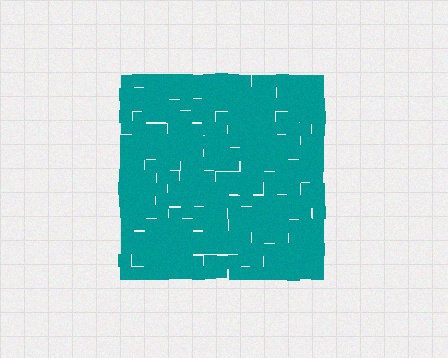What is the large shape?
The large shape is a square.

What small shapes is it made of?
It is made of small squares.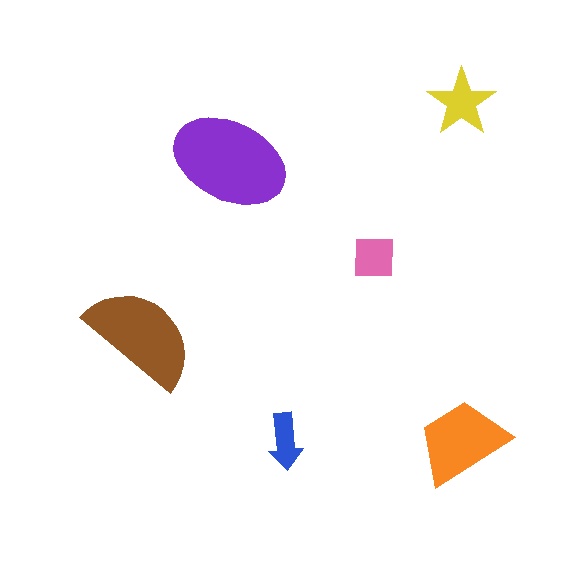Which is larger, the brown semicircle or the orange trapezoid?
The brown semicircle.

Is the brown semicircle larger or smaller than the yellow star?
Larger.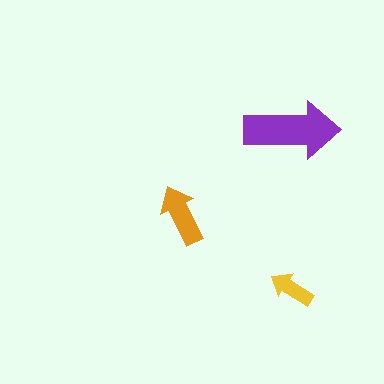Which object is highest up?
The purple arrow is topmost.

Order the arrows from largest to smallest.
the purple one, the orange one, the yellow one.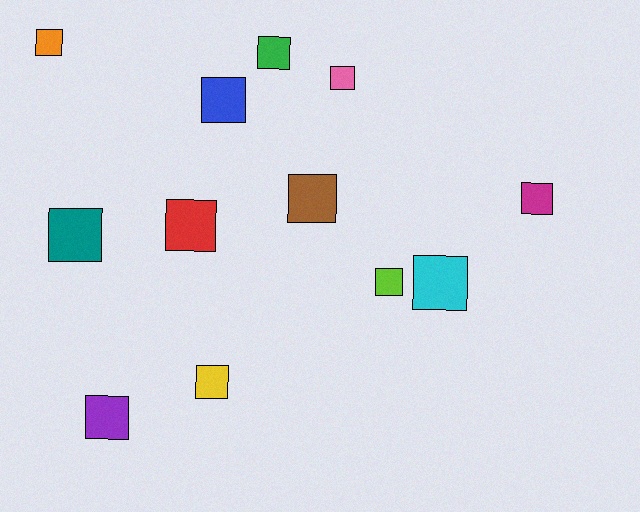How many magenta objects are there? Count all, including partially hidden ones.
There is 1 magenta object.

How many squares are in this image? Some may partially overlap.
There are 12 squares.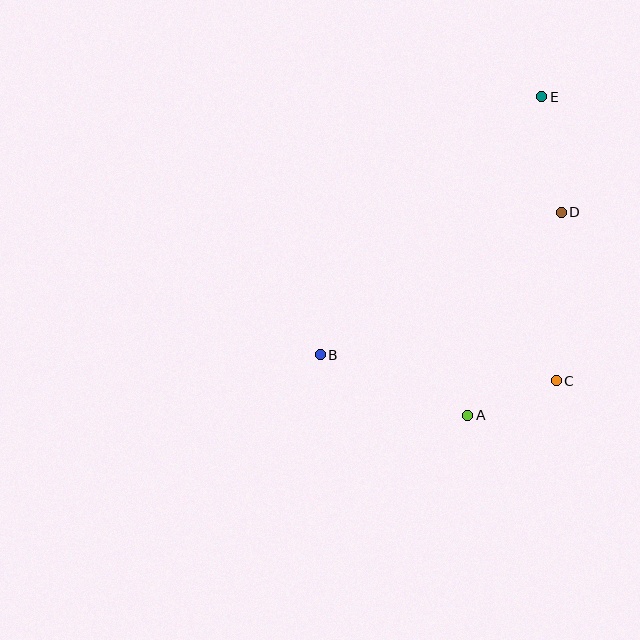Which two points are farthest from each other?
Points B and E are farthest from each other.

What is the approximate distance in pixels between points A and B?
The distance between A and B is approximately 160 pixels.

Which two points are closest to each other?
Points A and C are closest to each other.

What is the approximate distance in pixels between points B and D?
The distance between B and D is approximately 280 pixels.